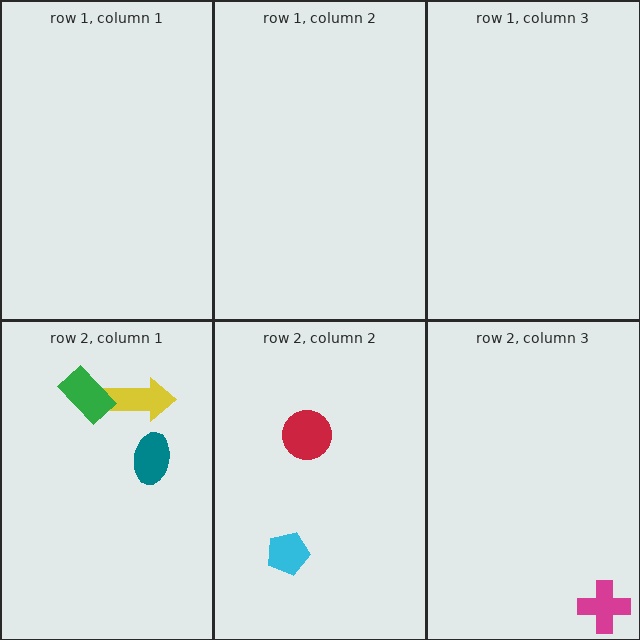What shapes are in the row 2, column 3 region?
The magenta cross.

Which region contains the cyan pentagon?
The row 2, column 2 region.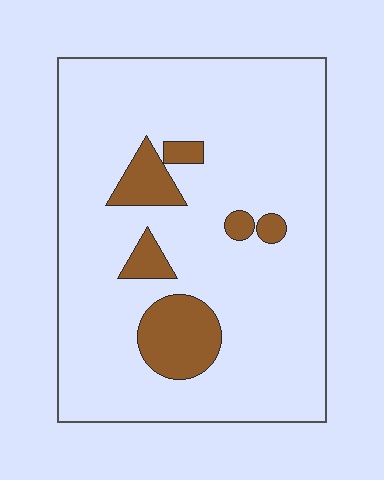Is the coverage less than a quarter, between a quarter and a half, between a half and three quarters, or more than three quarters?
Less than a quarter.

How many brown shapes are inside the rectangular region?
6.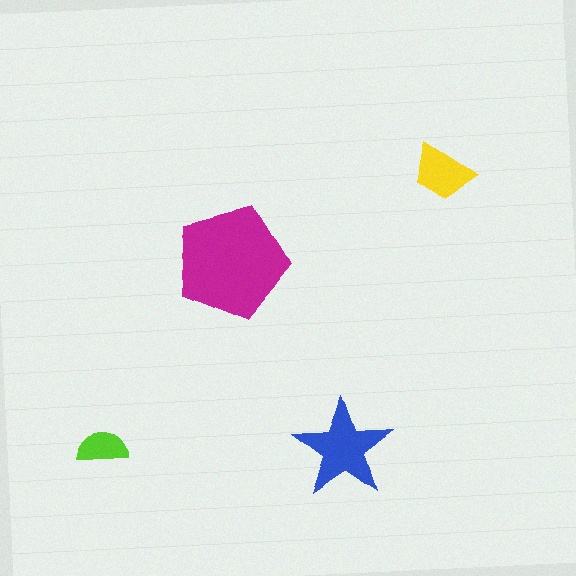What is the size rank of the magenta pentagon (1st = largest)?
1st.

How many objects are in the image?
There are 4 objects in the image.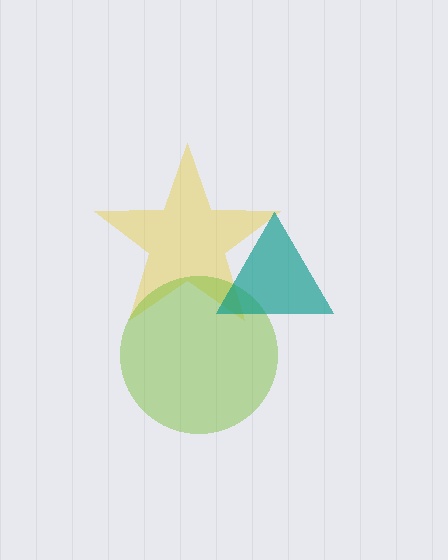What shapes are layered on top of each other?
The layered shapes are: a yellow star, a lime circle, a teal triangle.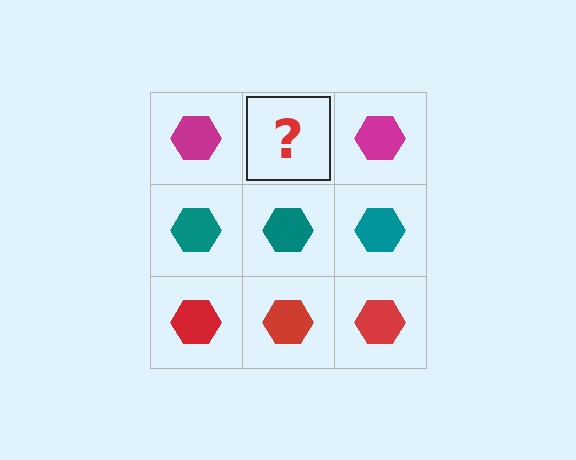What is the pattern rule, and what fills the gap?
The rule is that each row has a consistent color. The gap should be filled with a magenta hexagon.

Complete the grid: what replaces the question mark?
The question mark should be replaced with a magenta hexagon.